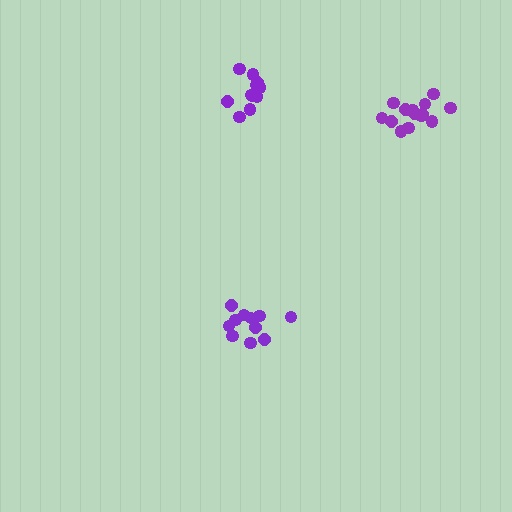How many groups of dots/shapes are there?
There are 3 groups.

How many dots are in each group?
Group 1: 14 dots, Group 2: 11 dots, Group 3: 11 dots (36 total).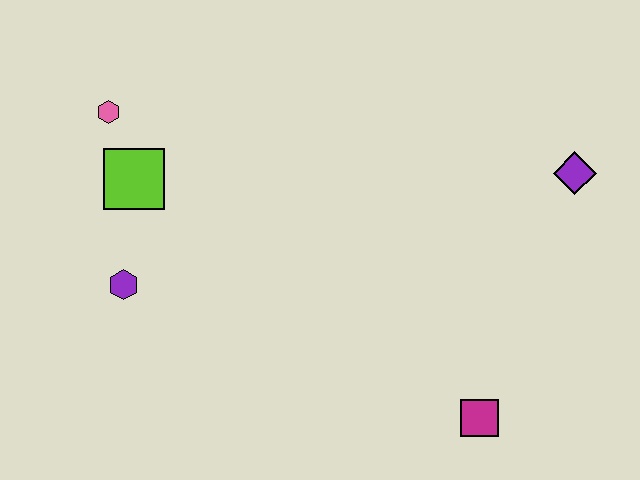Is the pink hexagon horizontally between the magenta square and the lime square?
No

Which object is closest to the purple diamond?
The magenta square is closest to the purple diamond.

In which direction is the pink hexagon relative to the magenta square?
The pink hexagon is to the left of the magenta square.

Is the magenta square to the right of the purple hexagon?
Yes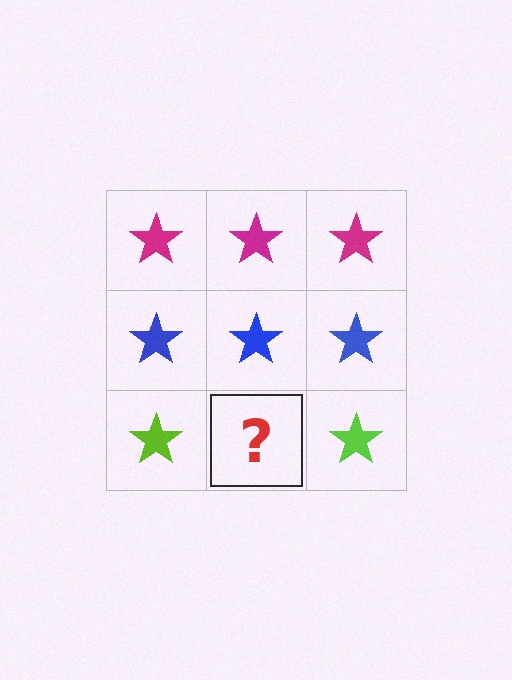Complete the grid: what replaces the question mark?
The question mark should be replaced with a lime star.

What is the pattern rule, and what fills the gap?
The rule is that each row has a consistent color. The gap should be filled with a lime star.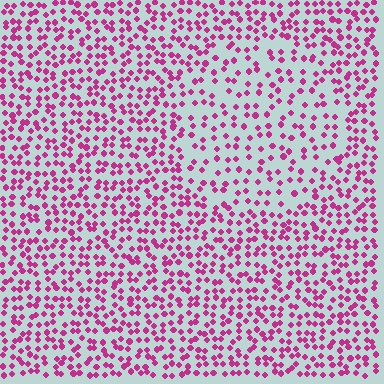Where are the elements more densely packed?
The elements are more densely packed outside the circle boundary.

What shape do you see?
I see a circle.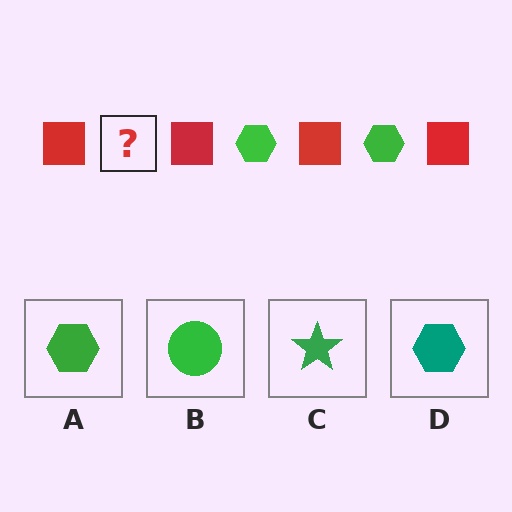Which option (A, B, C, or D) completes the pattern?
A.